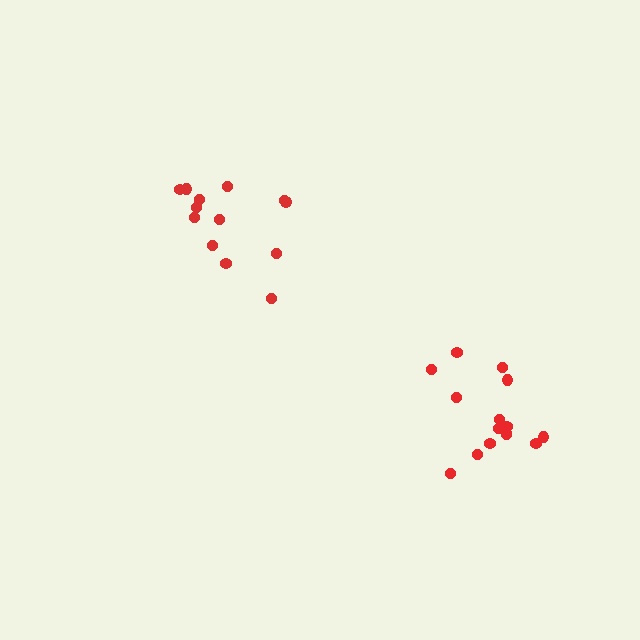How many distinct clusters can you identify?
There are 2 distinct clusters.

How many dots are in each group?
Group 1: 13 dots, Group 2: 15 dots (28 total).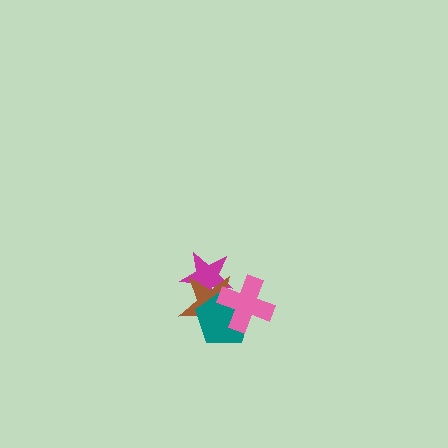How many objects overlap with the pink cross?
3 objects overlap with the pink cross.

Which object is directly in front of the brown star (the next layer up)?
The teal pentagon is directly in front of the brown star.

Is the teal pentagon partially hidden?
Yes, it is partially covered by another shape.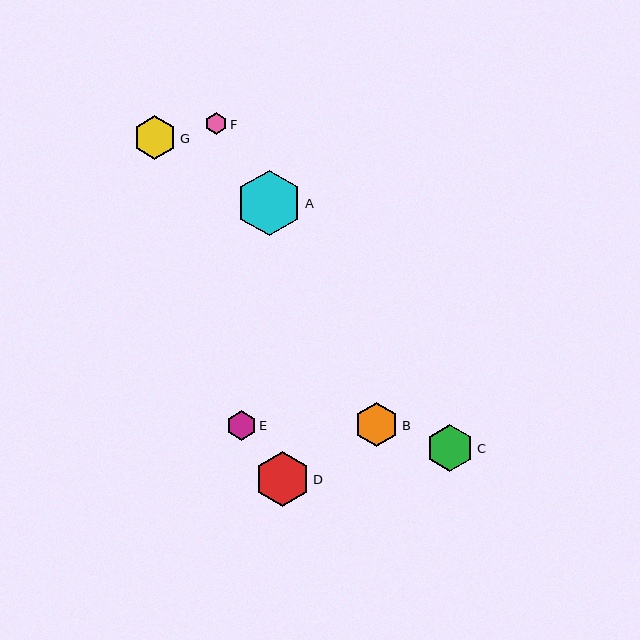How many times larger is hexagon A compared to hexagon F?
Hexagon A is approximately 3.1 times the size of hexagon F.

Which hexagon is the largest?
Hexagon A is the largest with a size of approximately 65 pixels.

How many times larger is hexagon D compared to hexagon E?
Hexagon D is approximately 1.9 times the size of hexagon E.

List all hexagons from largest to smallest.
From largest to smallest: A, D, C, B, G, E, F.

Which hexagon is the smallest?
Hexagon F is the smallest with a size of approximately 21 pixels.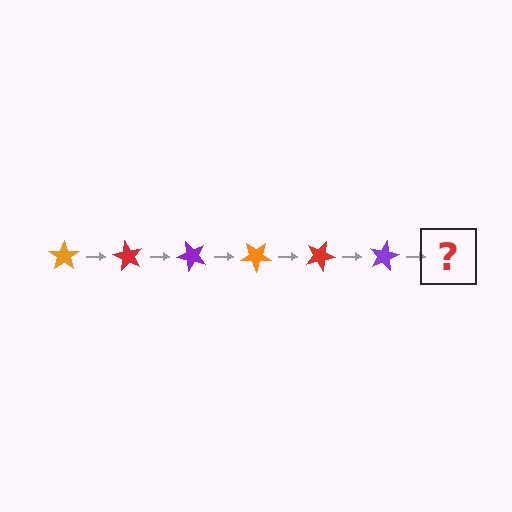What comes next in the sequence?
The next element should be an orange star, rotated 360 degrees from the start.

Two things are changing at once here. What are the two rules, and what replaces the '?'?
The two rules are that it rotates 60 degrees each step and the color cycles through orange, red, and purple. The '?' should be an orange star, rotated 360 degrees from the start.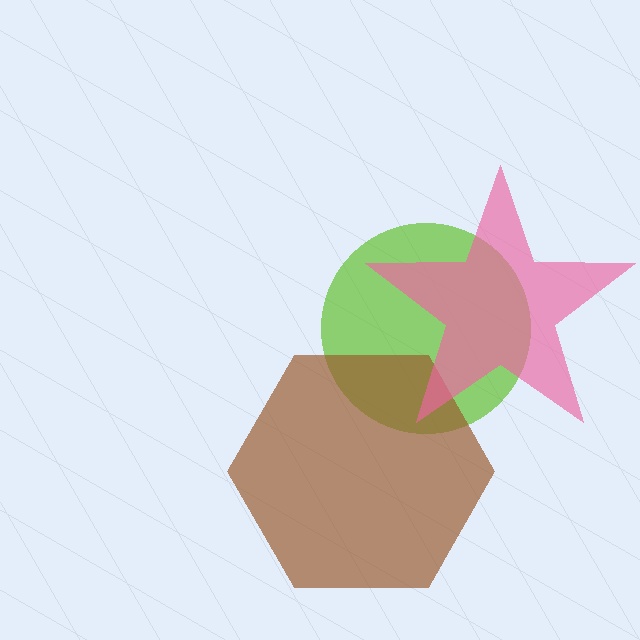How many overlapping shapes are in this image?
There are 3 overlapping shapes in the image.